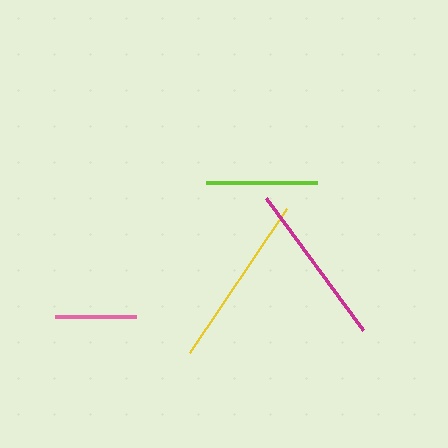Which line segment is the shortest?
The pink line is the shortest at approximately 80 pixels.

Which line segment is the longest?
The yellow line is the longest at approximately 173 pixels.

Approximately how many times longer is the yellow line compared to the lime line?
The yellow line is approximately 1.6 times the length of the lime line.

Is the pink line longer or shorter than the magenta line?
The magenta line is longer than the pink line.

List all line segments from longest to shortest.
From longest to shortest: yellow, magenta, lime, pink.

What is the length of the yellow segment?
The yellow segment is approximately 173 pixels long.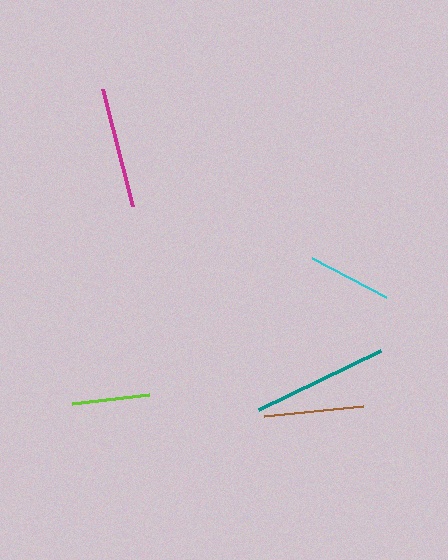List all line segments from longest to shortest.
From longest to shortest: teal, magenta, brown, cyan, lime.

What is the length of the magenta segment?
The magenta segment is approximately 121 pixels long.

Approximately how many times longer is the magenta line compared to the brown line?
The magenta line is approximately 1.2 times the length of the brown line.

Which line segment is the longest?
The teal line is the longest at approximately 135 pixels.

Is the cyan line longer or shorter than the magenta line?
The magenta line is longer than the cyan line.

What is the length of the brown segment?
The brown segment is approximately 100 pixels long.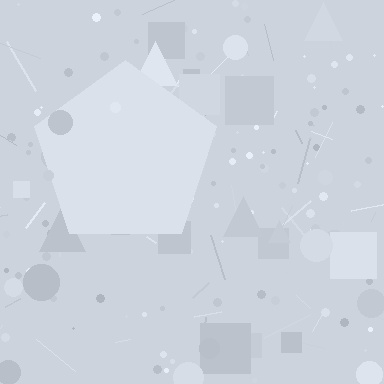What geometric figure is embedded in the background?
A pentagon is embedded in the background.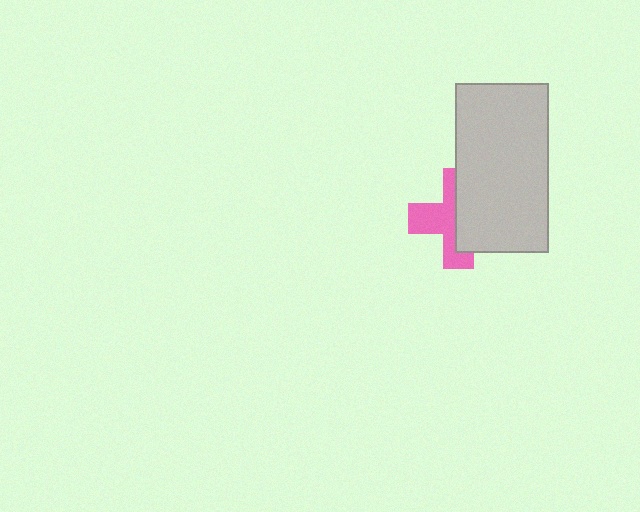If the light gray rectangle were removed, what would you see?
You would see the complete pink cross.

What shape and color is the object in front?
The object in front is a light gray rectangle.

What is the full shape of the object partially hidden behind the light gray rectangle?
The partially hidden object is a pink cross.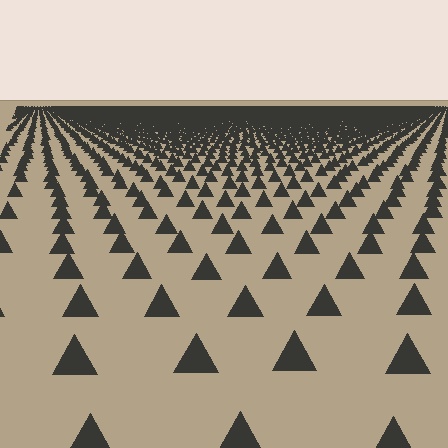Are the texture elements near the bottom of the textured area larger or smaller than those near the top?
Larger. Near the bottom, elements are closer to the viewer and appear at a bigger on-screen size.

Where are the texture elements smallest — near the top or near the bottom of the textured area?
Near the top.